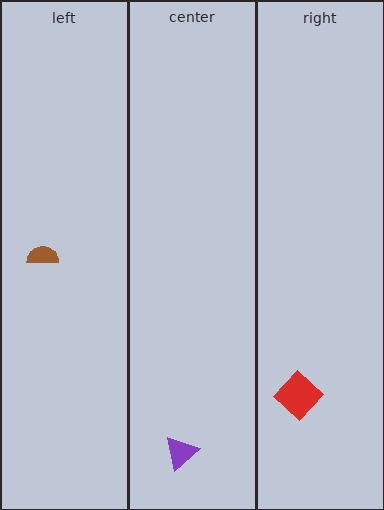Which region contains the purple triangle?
The center region.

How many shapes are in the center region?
1.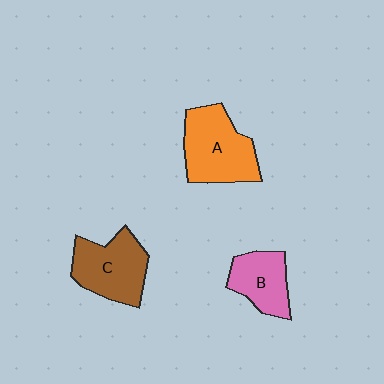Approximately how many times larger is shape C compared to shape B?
Approximately 1.3 times.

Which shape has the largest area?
Shape A (orange).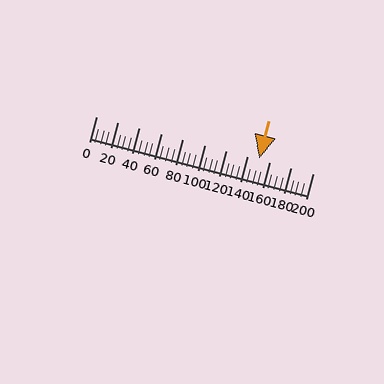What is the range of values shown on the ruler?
The ruler shows values from 0 to 200.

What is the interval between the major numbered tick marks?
The major tick marks are spaced 20 units apart.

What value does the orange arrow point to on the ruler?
The orange arrow points to approximately 150.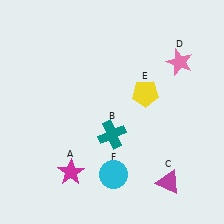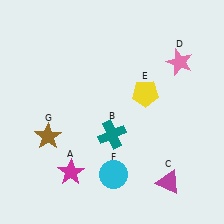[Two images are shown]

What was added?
A brown star (G) was added in Image 2.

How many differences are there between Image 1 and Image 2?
There is 1 difference between the two images.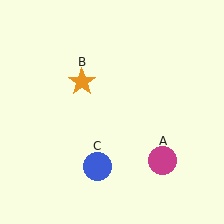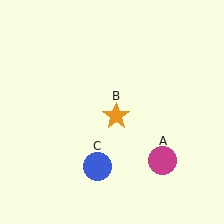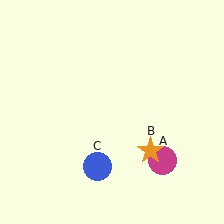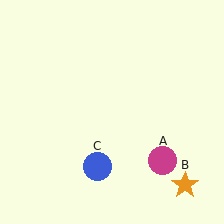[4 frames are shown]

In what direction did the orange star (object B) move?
The orange star (object B) moved down and to the right.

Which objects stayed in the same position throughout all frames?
Magenta circle (object A) and blue circle (object C) remained stationary.